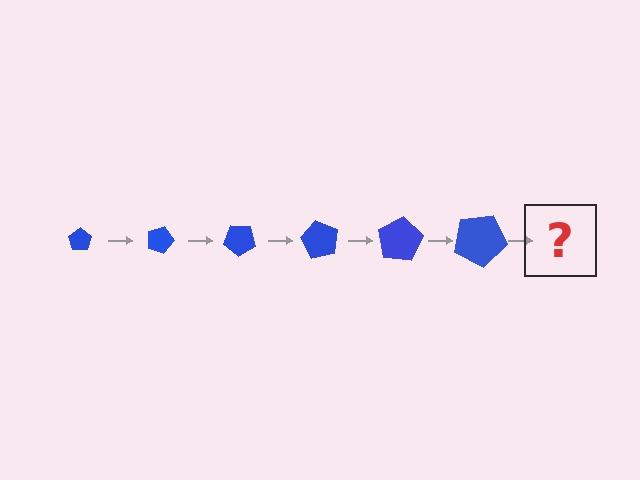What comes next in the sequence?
The next element should be a pentagon, larger than the previous one and rotated 120 degrees from the start.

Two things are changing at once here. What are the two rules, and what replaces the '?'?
The two rules are that the pentagon grows larger each step and it rotates 20 degrees each step. The '?' should be a pentagon, larger than the previous one and rotated 120 degrees from the start.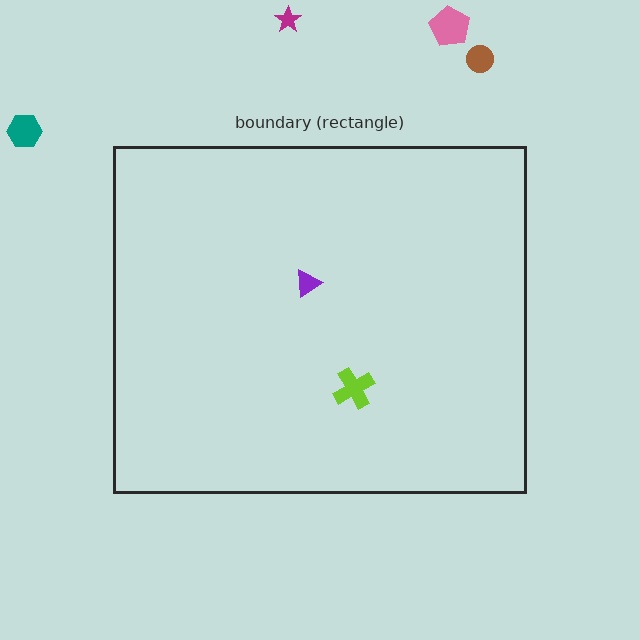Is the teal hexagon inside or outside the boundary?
Outside.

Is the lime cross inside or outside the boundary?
Inside.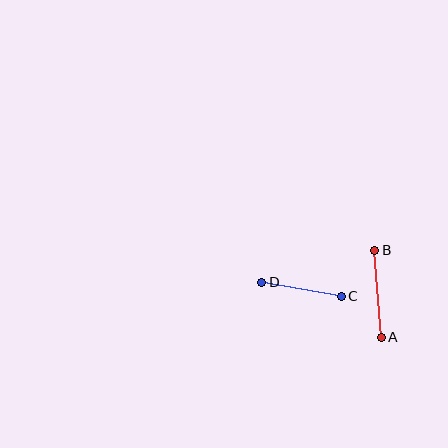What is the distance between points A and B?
The distance is approximately 87 pixels.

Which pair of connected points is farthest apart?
Points A and B are farthest apart.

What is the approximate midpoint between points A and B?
The midpoint is at approximately (378, 294) pixels.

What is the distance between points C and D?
The distance is approximately 81 pixels.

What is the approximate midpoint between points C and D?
The midpoint is at approximately (301, 289) pixels.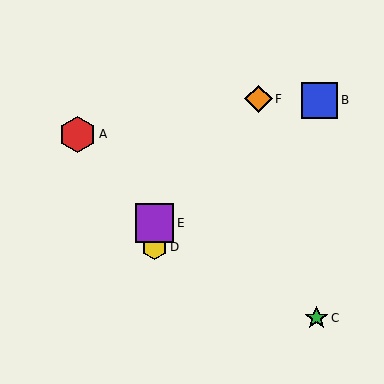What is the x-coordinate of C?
Object C is at x≈316.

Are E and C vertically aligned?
No, E is at x≈154 and C is at x≈316.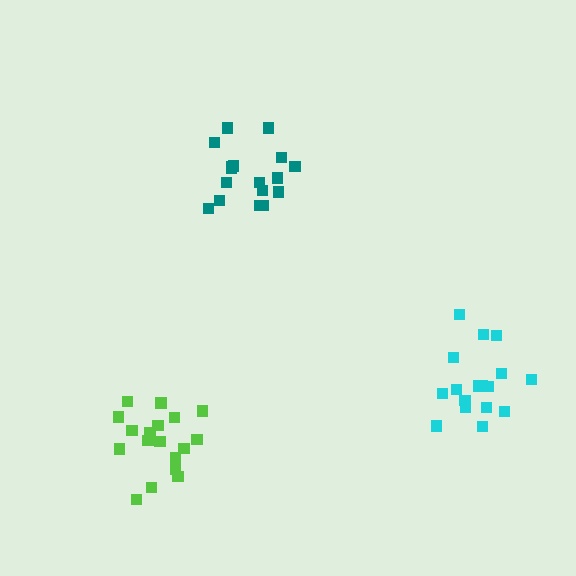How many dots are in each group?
Group 1: 18 dots, Group 2: 17 dots, Group 3: 17 dots (52 total).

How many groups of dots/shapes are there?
There are 3 groups.